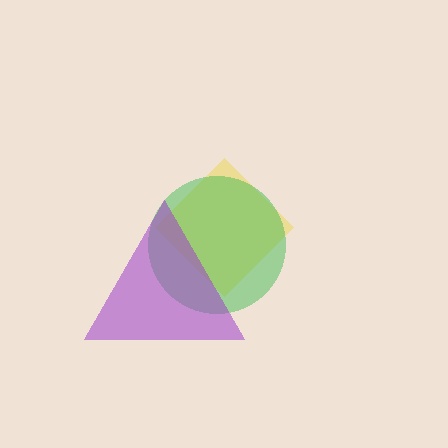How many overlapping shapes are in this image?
There are 3 overlapping shapes in the image.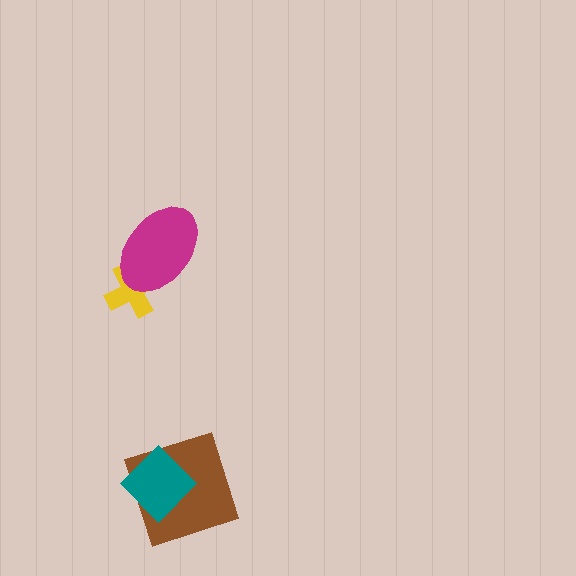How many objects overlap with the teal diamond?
1 object overlaps with the teal diamond.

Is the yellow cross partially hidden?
Yes, it is partially covered by another shape.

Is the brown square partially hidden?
Yes, it is partially covered by another shape.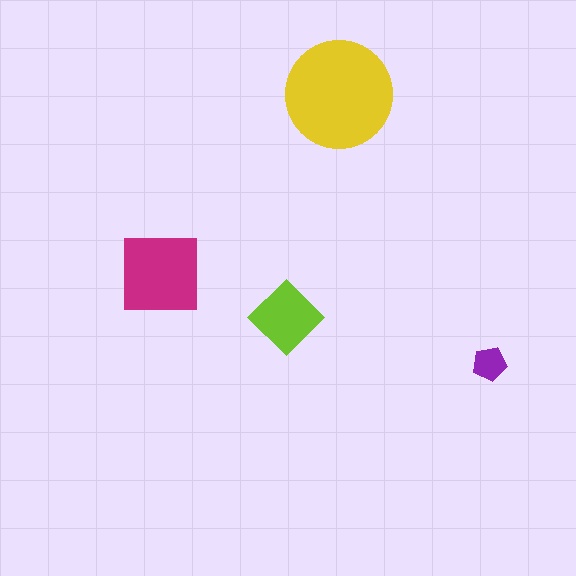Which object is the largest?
The yellow circle.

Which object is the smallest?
The purple pentagon.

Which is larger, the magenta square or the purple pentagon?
The magenta square.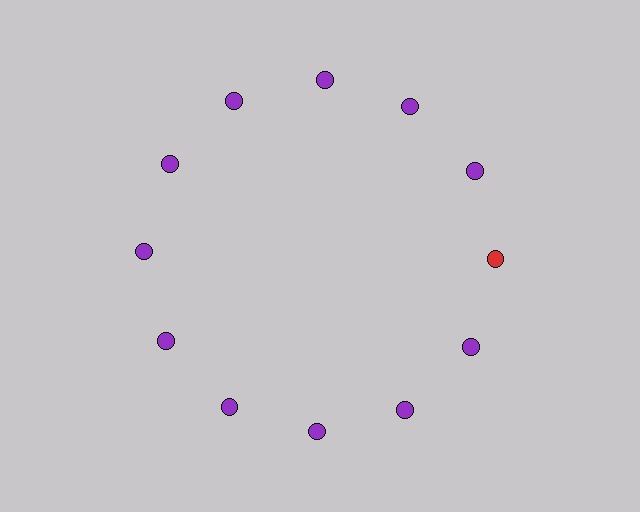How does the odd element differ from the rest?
It has a different color: red instead of purple.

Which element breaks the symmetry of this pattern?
The red circle at roughly the 3 o'clock position breaks the symmetry. All other shapes are purple circles.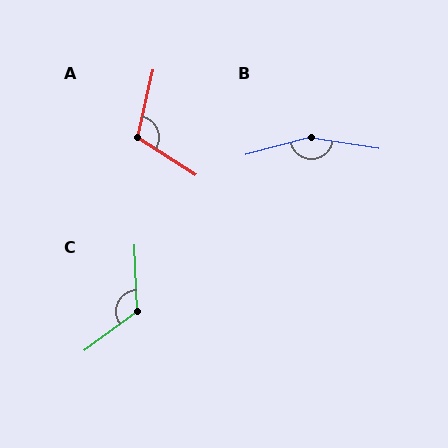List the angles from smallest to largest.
A (110°), C (124°), B (156°).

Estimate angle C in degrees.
Approximately 124 degrees.